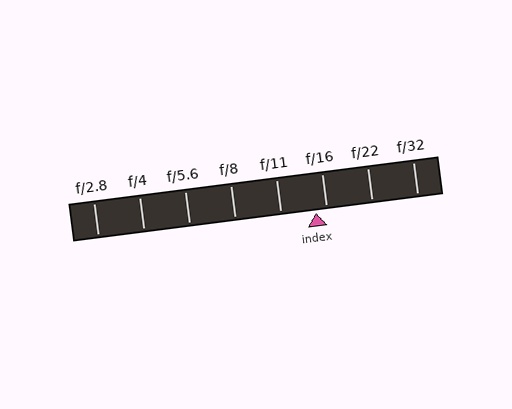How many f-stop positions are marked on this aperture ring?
There are 8 f-stop positions marked.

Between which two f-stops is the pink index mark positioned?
The index mark is between f/11 and f/16.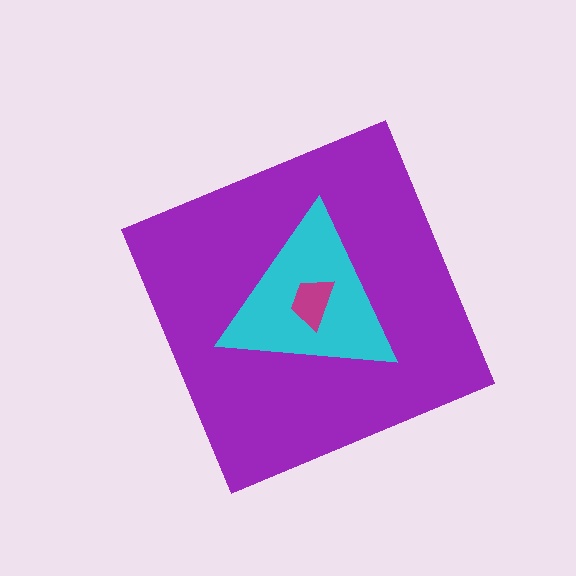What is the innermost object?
The magenta trapezoid.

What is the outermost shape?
The purple diamond.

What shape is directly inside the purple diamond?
The cyan triangle.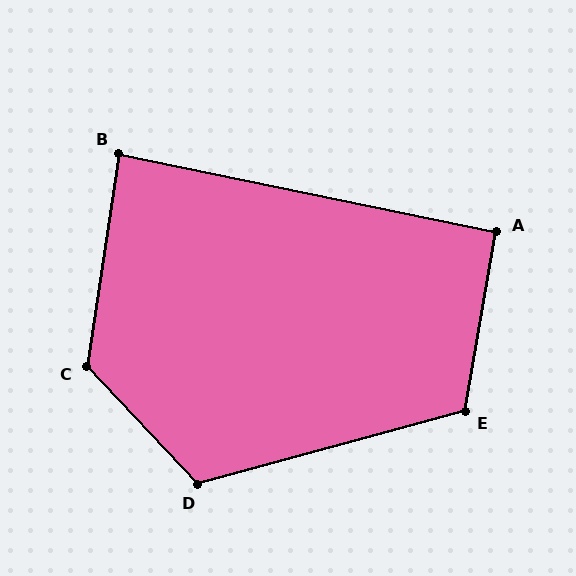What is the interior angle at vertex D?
Approximately 118 degrees (obtuse).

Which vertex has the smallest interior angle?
B, at approximately 87 degrees.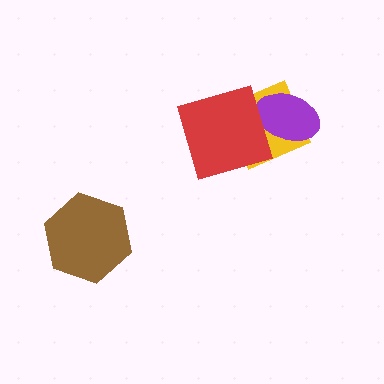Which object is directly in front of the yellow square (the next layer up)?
The purple ellipse is directly in front of the yellow square.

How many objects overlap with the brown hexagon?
0 objects overlap with the brown hexagon.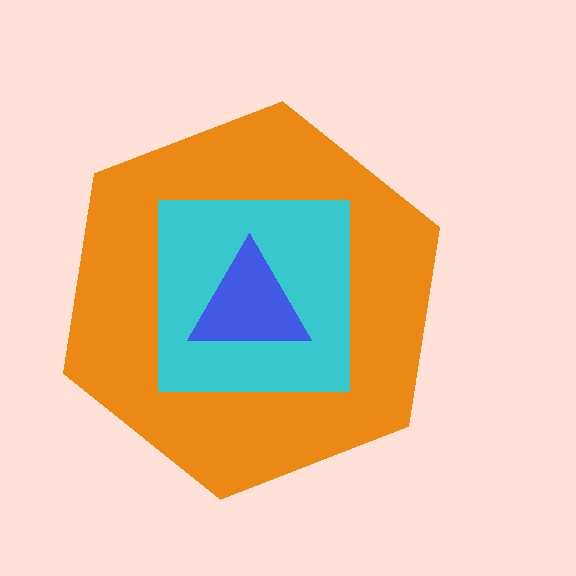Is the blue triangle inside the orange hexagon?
Yes.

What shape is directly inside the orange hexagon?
The cyan square.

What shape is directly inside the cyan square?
The blue triangle.